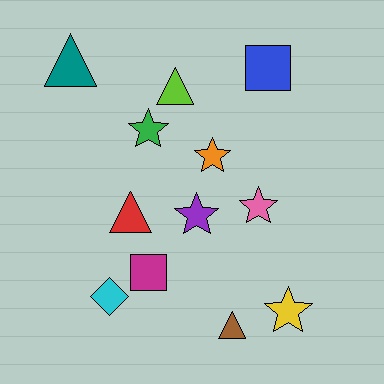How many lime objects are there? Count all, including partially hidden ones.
There is 1 lime object.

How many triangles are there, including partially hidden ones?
There are 4 triangles.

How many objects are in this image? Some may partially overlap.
There are 12 objects.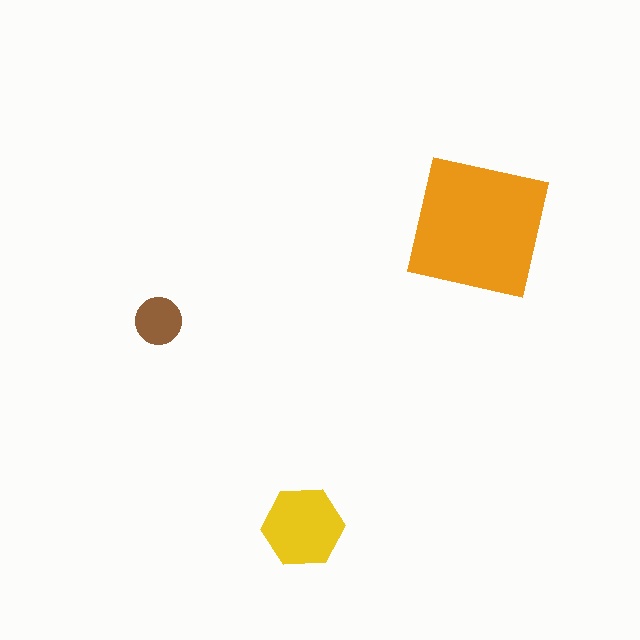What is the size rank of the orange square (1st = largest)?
1st.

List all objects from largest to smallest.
The orange square, the yellow hexagon, the brown circle.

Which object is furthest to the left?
The brown circle is leftmost.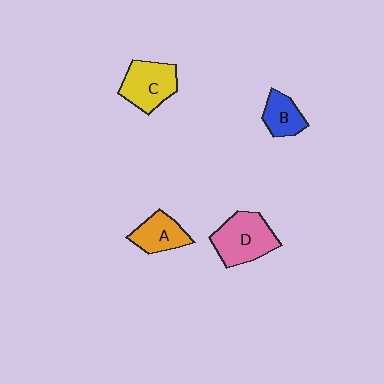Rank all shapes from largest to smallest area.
From largest to smallest: D (pink), C (yellow), A (orange), B (blue).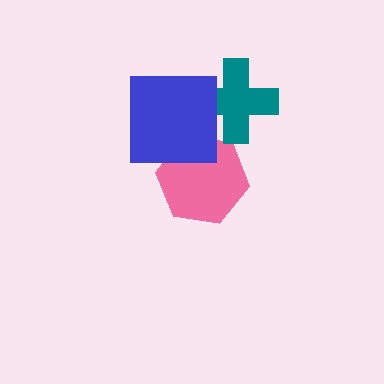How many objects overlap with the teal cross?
1 object overlaps with the teal cross.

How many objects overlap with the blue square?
2 objects overlap with the blue square.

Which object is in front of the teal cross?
The blue square is in front of the teal cross.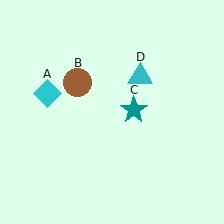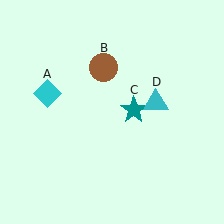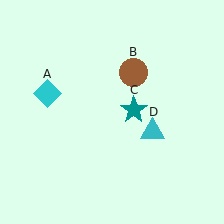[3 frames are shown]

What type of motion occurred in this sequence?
The brown circle (object B), cyan triangle (object D) rotated clockwise around the center of the scene.